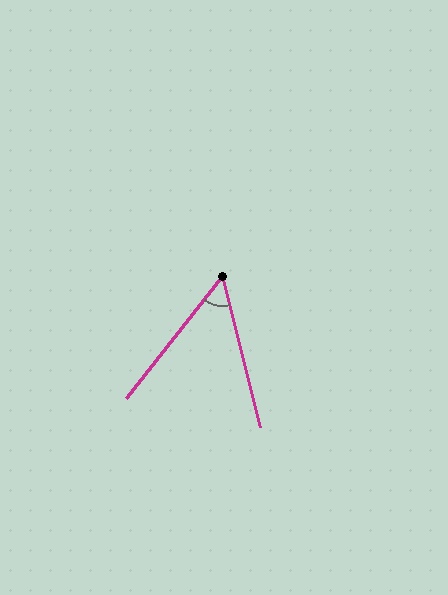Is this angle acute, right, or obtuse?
It is acute.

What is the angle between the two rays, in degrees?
Approximately 52 degrees.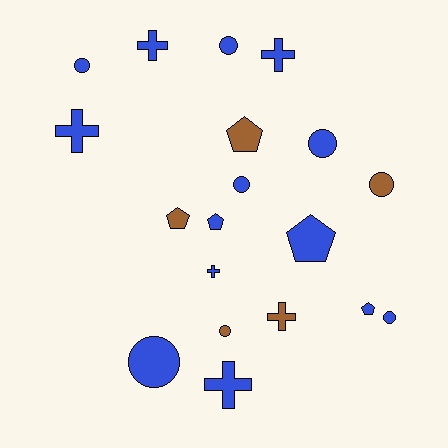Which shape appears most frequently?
Circle, with 8 objects.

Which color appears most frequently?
Blue, with 14 objects.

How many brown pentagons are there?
There are 2 brown pentagons.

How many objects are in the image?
There are 19 objects.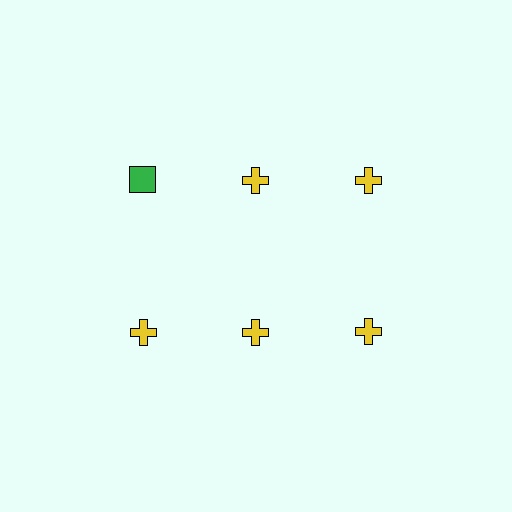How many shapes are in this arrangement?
There are 6 shapes arranged in a grid pattern.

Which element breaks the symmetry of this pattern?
The green square in the top row, leftmost column breaks the symmetry. All other shapes are yellow crosses.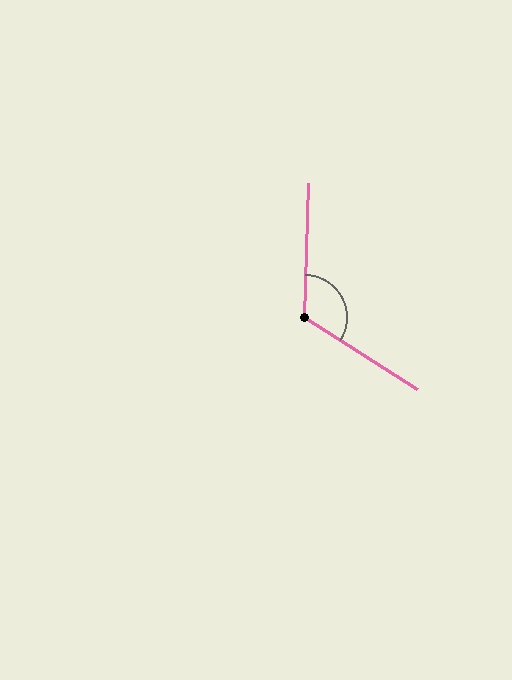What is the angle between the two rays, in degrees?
Approximately 121 degrees.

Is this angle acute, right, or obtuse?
It is obtuse.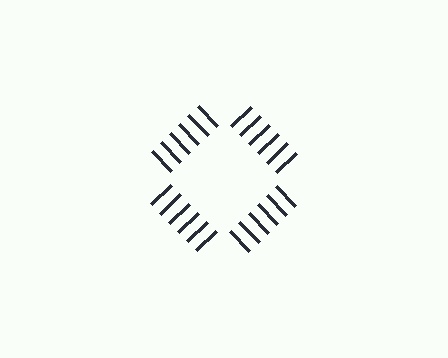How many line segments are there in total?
24 — 6 along each of the 4 edges.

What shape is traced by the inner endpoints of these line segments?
An illusory square — the line segments terminate on its edges but no continuous stroke is drawn.